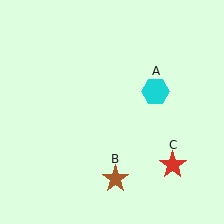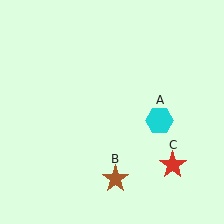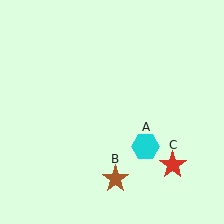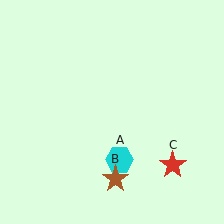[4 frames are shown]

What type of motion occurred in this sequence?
The cyan hexagon (object A) rotated clockwise around the center of the scene.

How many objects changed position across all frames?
1 object changed position: cyan hexagon (object A).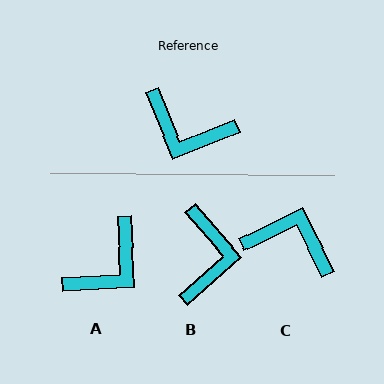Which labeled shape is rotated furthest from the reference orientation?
C, about 176 degrees away.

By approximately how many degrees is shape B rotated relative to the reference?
Approximately 109 degrees counter-clockwise.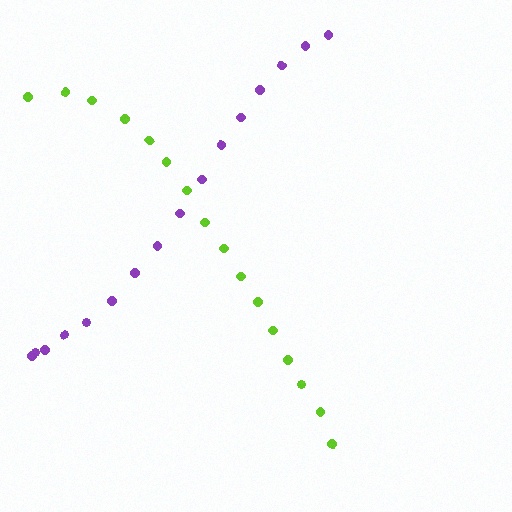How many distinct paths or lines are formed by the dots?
There are 2 distinct paths.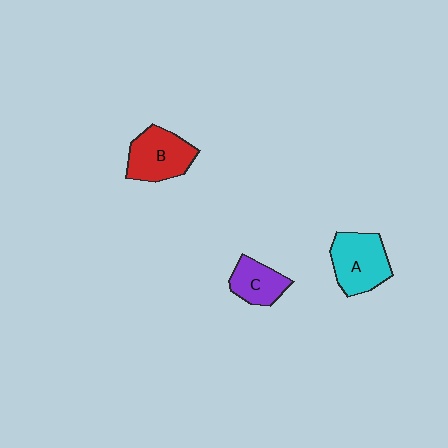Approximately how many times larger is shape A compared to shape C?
Approximately 1.5 times.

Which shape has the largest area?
Shape A (cyan).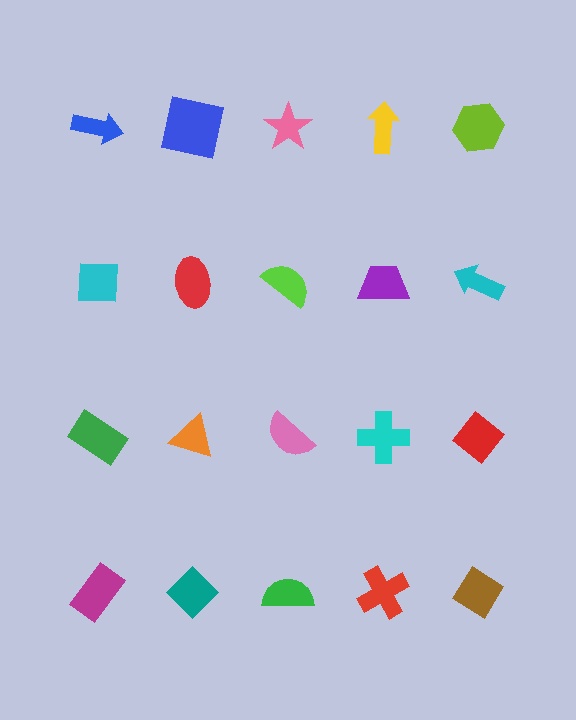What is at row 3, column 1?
A green rectangle.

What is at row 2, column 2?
A red ellipse.